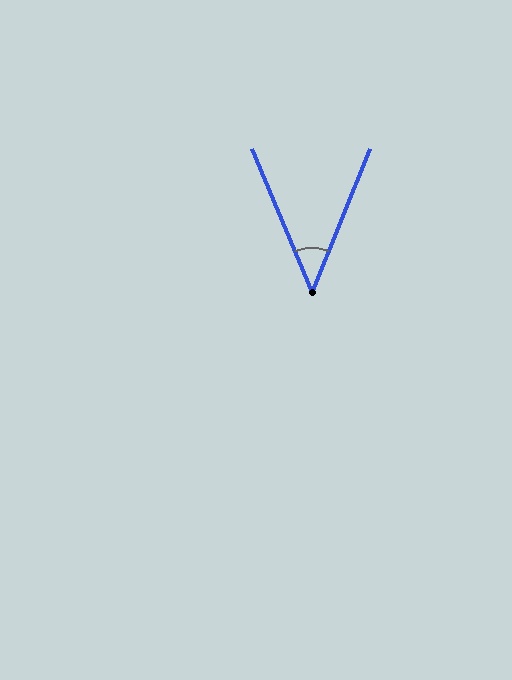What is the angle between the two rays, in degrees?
Approximately 45 degrees.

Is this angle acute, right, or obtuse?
It is acute.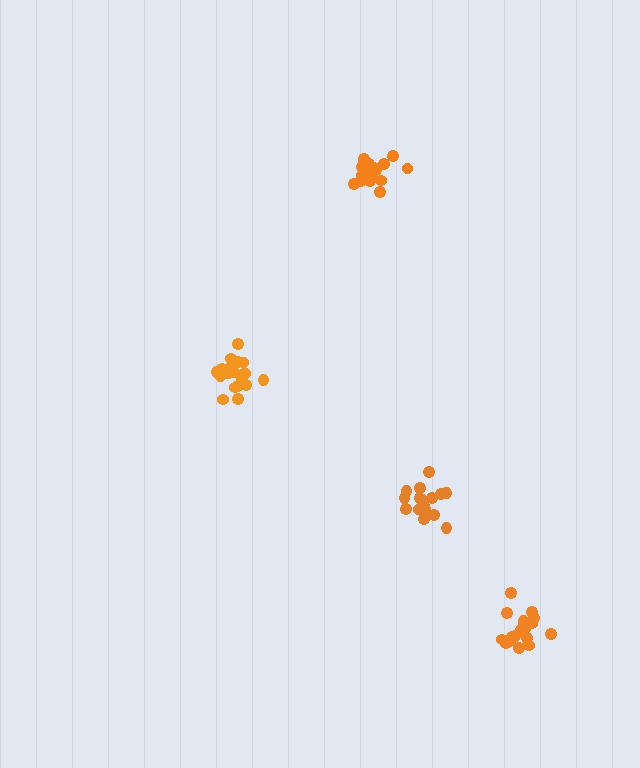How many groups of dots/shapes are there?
There are 4 groups.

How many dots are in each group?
Group 1: 18 dots, Group 2: 19 dots, Group 3: 20 dots, Group 4: 16 dots (73 total).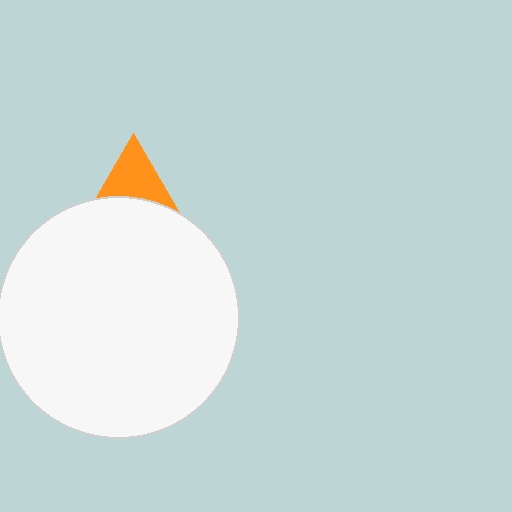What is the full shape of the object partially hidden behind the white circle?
The partially hidden object is an orange triangle.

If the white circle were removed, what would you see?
You would see the complete orange triangle.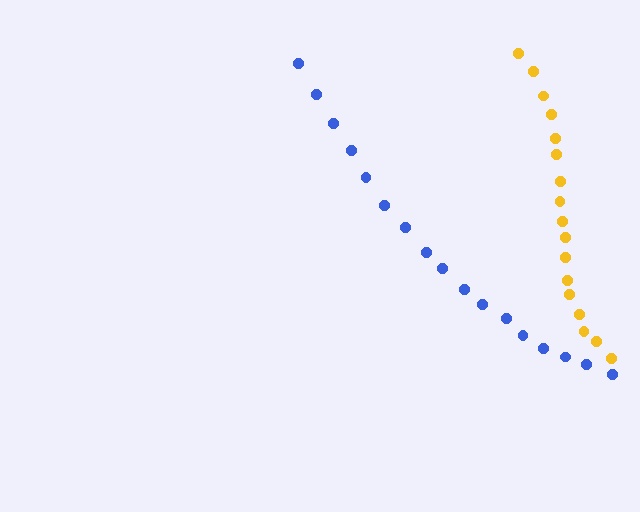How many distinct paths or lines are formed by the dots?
There are 2 distinct paths.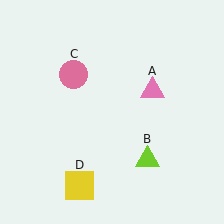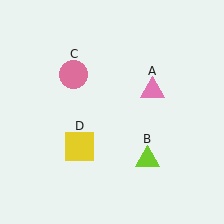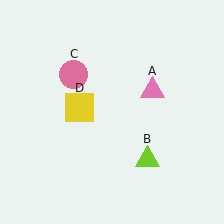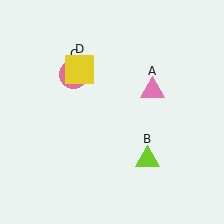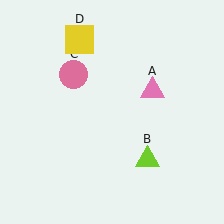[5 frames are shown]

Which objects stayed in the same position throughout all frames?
Pink triangle (object A) and lime triangle (object B) and pink circle (object C) remained stationary.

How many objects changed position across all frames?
1 object changed position: yellow square (object D).